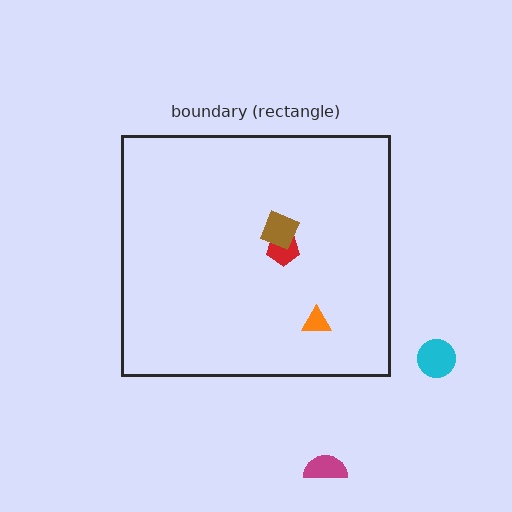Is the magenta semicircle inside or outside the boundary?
Outside.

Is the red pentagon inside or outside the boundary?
Inside.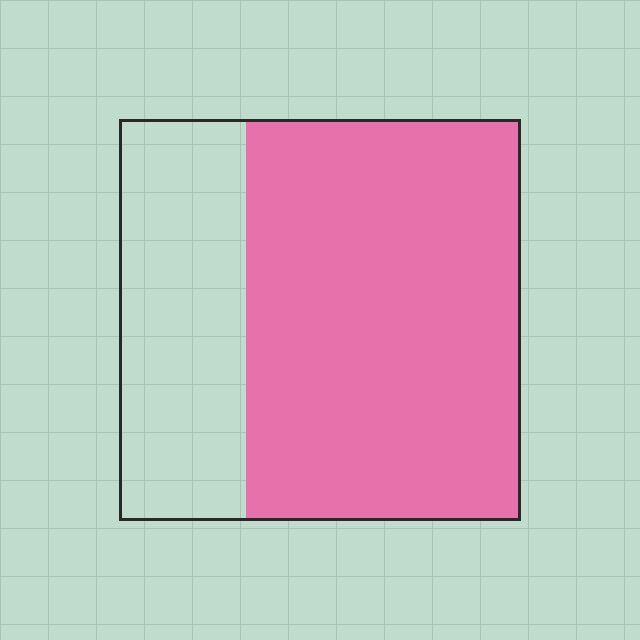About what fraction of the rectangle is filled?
About two thirds (2/3).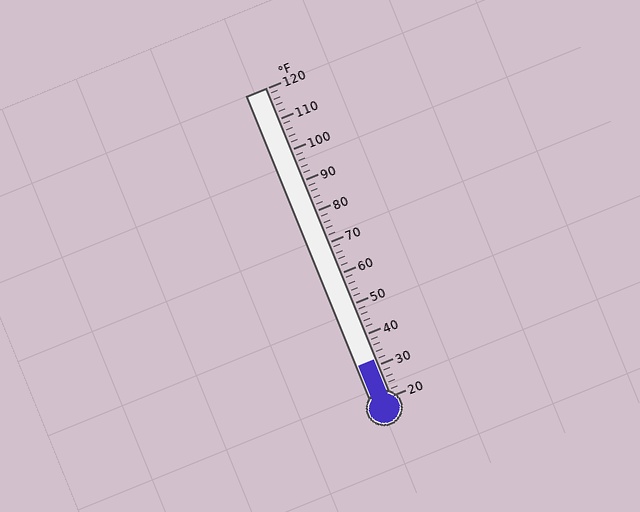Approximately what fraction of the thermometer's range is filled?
The thermometer is filled to approximately 10% of its range.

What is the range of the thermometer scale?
The thermometer scale ranges from 20°F to 120°F.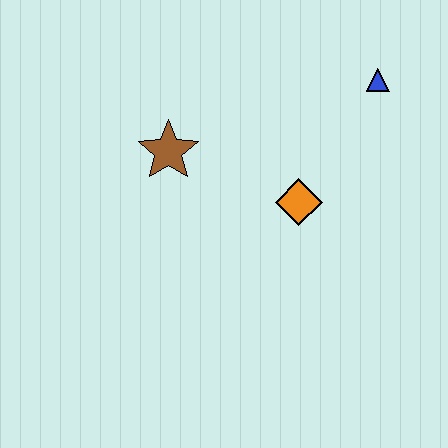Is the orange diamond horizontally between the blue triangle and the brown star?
Yes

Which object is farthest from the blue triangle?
The brown star is farthest from the blue triangle.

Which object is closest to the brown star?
The orange diamond is closest to the brown star.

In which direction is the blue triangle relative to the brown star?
The blue triangle is to the right of the brown star.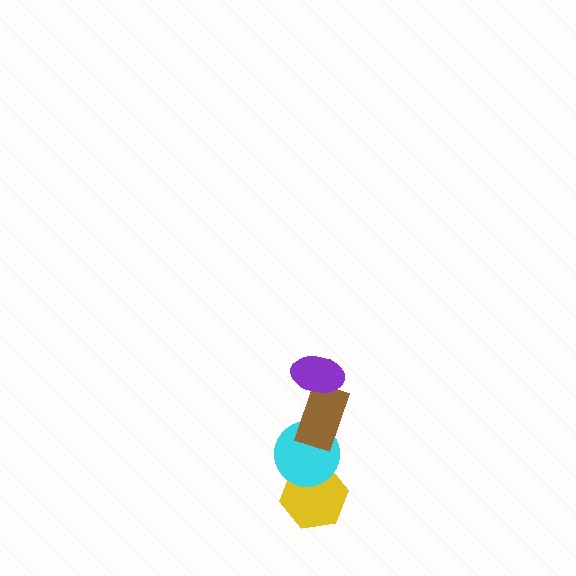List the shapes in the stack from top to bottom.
From top to bottom: the purple ellipse, the brown rectangle, the cyan circle, the yellow hexagon.